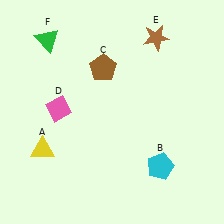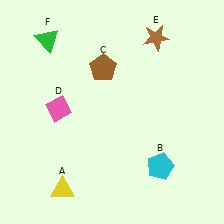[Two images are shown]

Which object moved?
The yellow triangle (A) moved down.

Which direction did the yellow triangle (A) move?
The yellow triangle (A) moved down.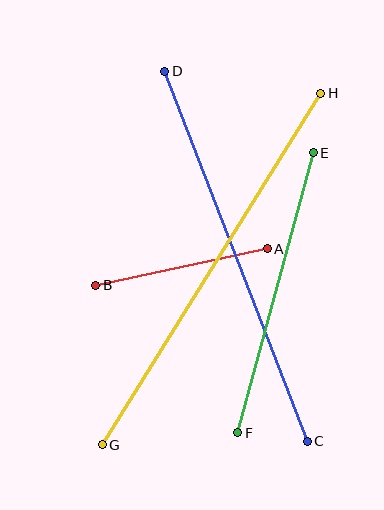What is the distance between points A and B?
The distance is approximately 175 pixels.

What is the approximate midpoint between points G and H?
The midpoint is at approximately (211, 269) pixels.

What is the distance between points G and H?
The distance is approximately 414 pixels.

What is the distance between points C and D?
The distance is approximately 397 pixels.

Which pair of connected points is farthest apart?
Points G and H are farthest apart.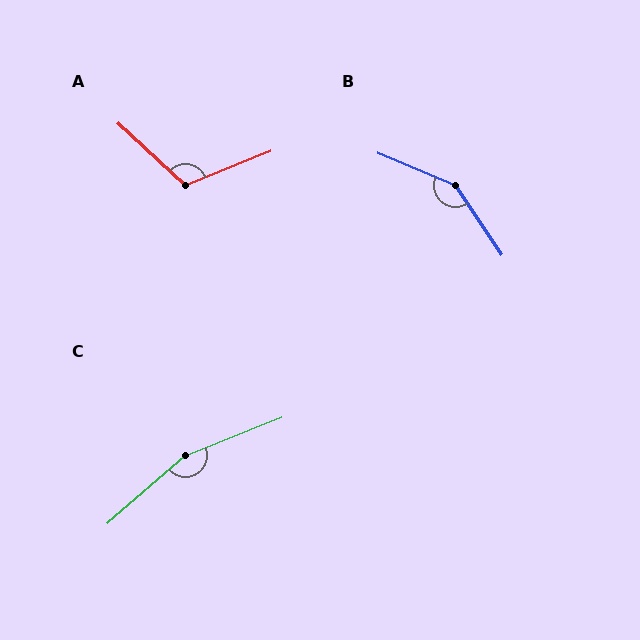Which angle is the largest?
C, at approximately 161 degrees.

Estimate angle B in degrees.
Approximately 146 degrees.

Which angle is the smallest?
A, at approximately 115 degrees.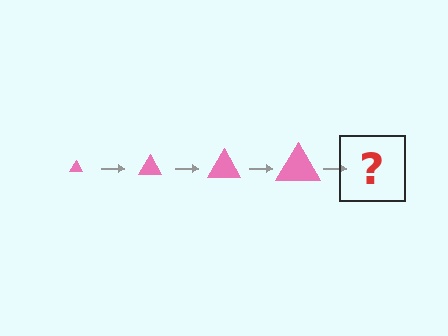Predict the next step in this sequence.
The next step is a pink triangle, larger than the previous one.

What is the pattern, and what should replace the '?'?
The pattern is that the triangle gets progressively larger each step. The '?' should be a pink triangle, larger than the previous one.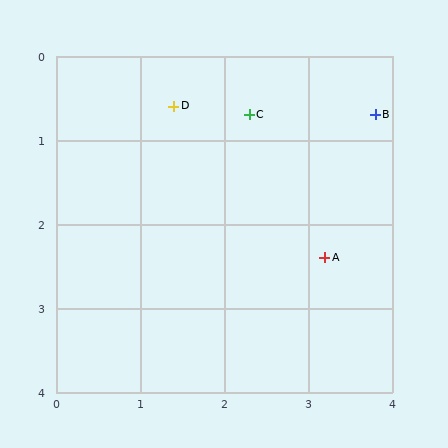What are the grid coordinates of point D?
Point D is at approximately (1.4, 0.6).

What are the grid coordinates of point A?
Point A is at approximately (3.2, 2.4).